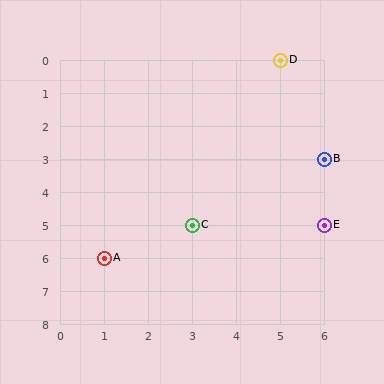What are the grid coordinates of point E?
Point E is at grid coordinates (6, 5).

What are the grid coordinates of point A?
Point A is at grid coordinates (1, 6).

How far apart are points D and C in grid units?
Points D and C are 2 columns and 5 rows apart (about 5.4 grid units diagonally).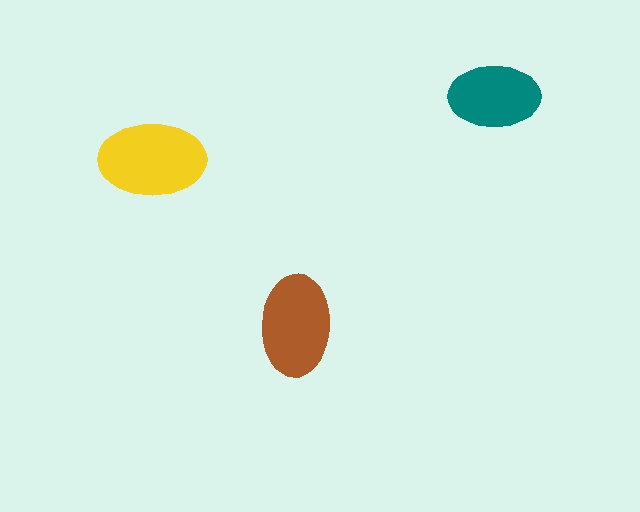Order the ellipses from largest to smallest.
the yellow one, the brown one, the teal one.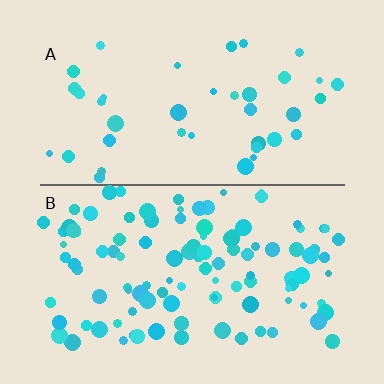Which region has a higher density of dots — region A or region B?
B (the bottom).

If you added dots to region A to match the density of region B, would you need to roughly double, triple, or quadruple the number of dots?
Approximately triple.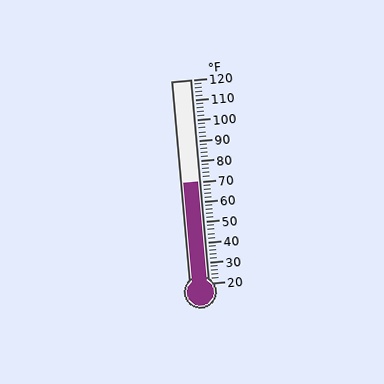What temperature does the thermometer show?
The thermometer shows approximately 70°F.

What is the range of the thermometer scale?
The thermometer scale ranges from 20°F to 120°F.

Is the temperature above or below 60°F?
The temperature is above 60°F.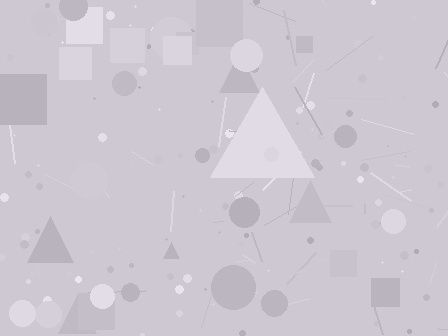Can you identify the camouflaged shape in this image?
The camouflaged shape is a triangle.